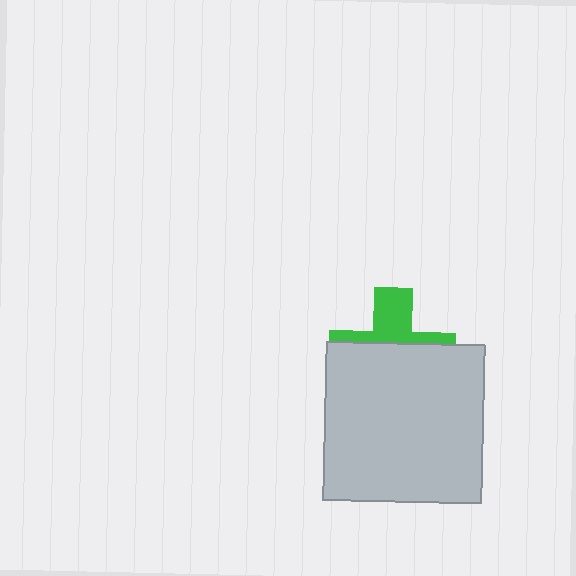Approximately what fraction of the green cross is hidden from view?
Roughly 64% of the green cross is hidden behind the light gray square.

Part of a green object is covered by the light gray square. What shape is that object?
It is a cross.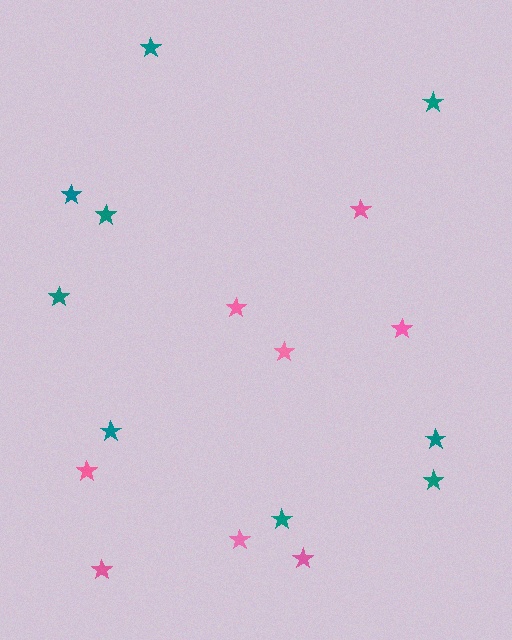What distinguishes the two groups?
There are 2 groups: one group of teal stars (9) and one group of pink stars (8).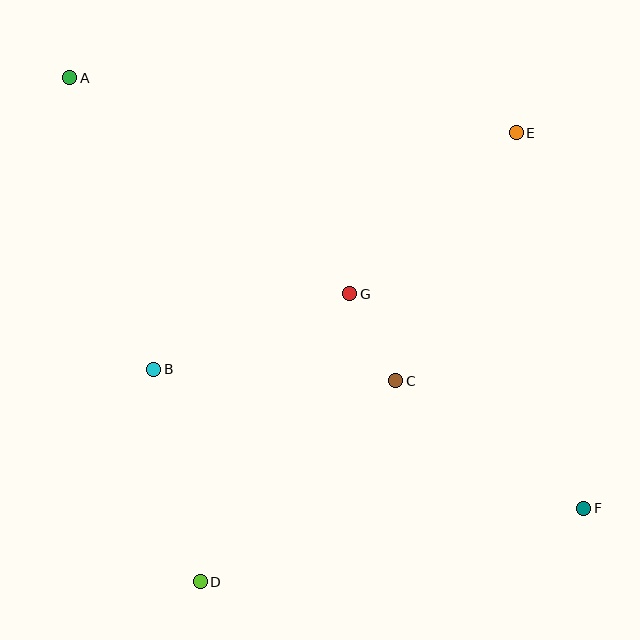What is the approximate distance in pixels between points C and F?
The distance between C and F is approximately 227 pixels.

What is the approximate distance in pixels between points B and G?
The distance between B and G is approximately 210 pixels.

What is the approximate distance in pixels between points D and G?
The distance between D and G is approximately 324 pixels.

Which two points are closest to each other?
Points C and G are closest to each other.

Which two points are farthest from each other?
Points A and F are farthest from each other.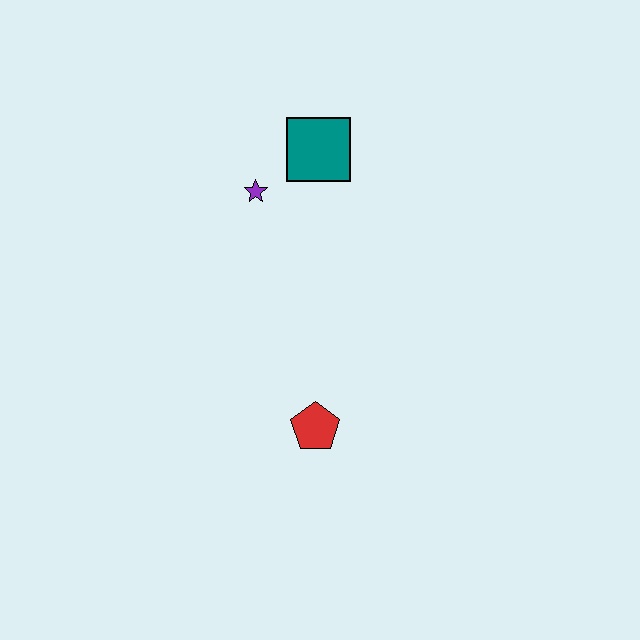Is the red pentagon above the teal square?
No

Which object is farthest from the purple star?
The red pentagon is farthest from the purple star.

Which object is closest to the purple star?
The teal square is closest to the purple star.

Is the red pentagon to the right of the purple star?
Yes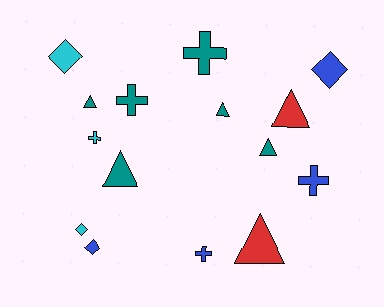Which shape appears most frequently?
Triangle, with 6 objects.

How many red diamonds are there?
There are no red diamonds.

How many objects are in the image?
There are 15 objects.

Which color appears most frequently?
Teal, with 6 objects.